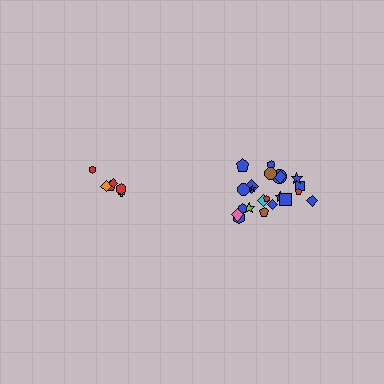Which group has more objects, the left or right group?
The right group.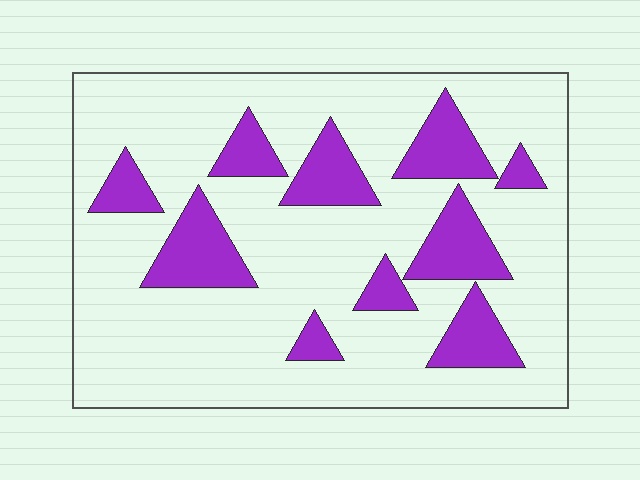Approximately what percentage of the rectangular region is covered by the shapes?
Approximately 20%.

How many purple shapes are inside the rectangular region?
10.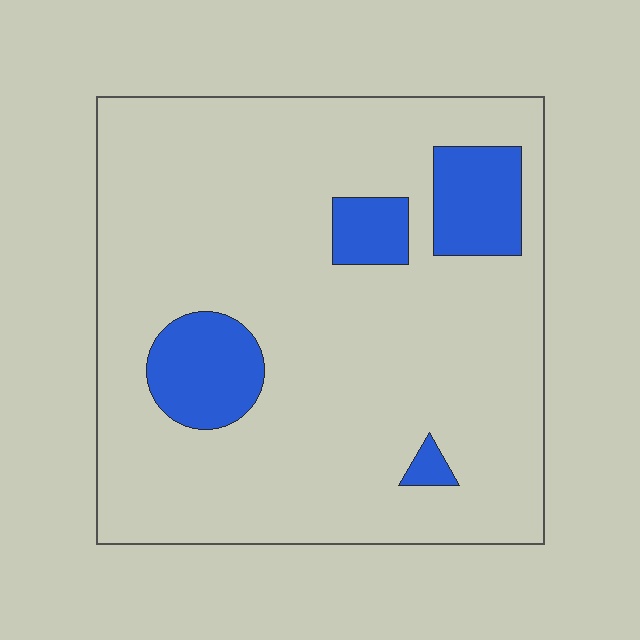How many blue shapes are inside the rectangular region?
4.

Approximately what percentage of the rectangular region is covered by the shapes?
Approximately 15%.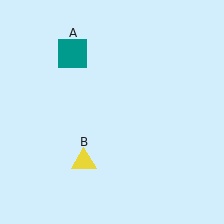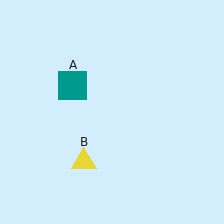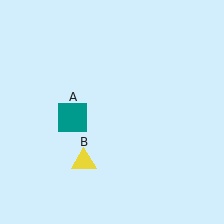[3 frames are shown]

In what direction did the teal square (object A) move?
The teal square (object A) moved down.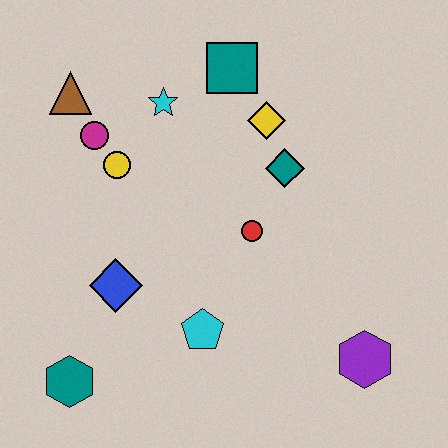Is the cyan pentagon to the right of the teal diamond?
No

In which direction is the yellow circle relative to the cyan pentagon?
The yellow circle is above the cyan pentagon.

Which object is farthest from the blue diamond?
The purple hexagon is farthest from the blue diamond.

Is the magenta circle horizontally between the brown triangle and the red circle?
Yes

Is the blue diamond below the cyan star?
Yes